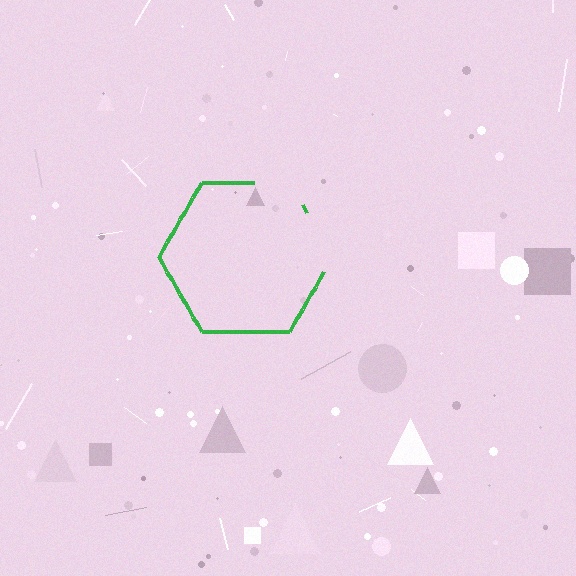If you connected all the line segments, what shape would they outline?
They would outline a hexagon.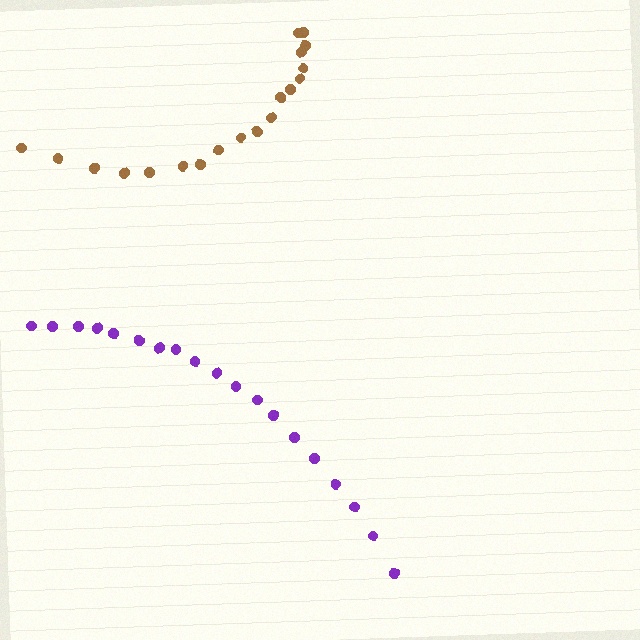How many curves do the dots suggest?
There are 2 distinct paths.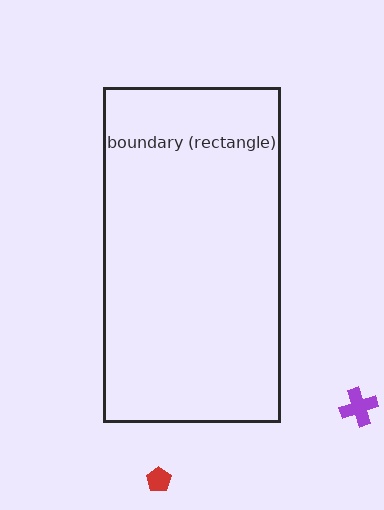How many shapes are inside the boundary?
0 inside, 2 outside.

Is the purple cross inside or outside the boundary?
Outside.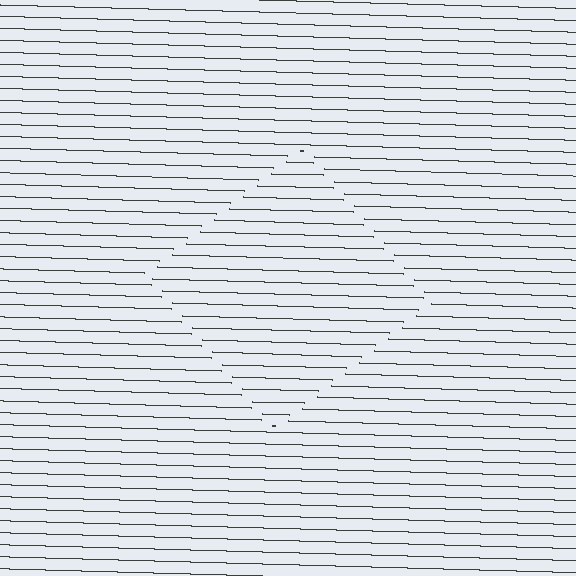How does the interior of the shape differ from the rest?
The interior of the shape contains the same grating, shifted by half a period — the contour is defined by the phase discontinuity where line-ends from the inner and outer gratings abut.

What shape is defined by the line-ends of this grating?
An illusory square. The interior of the shape contains the same grating, shifted by half a period — the contour is defined by the phase discontinuity where line-ends from the inner and outer gratings abut.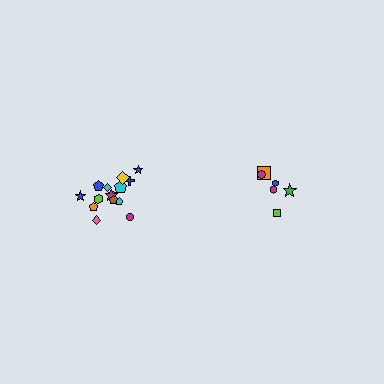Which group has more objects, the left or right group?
The left group.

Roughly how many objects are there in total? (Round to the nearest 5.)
Roughly 20 objects in total.